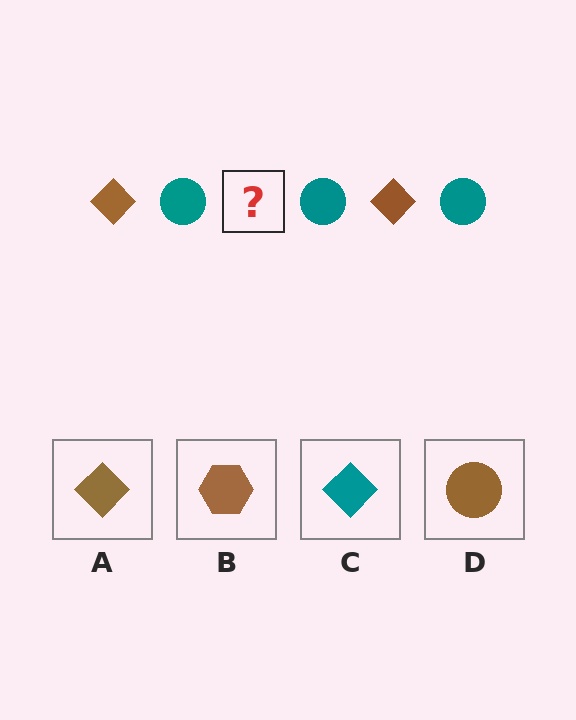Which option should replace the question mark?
Option A.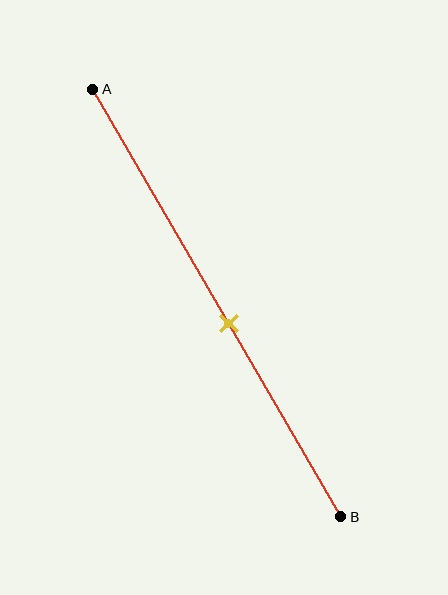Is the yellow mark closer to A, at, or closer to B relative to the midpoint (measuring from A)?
The yellow mark is closer to point B than the midpoint of segment AB.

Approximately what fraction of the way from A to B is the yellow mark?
The yellow mark is approximately 55% of the way from A to B.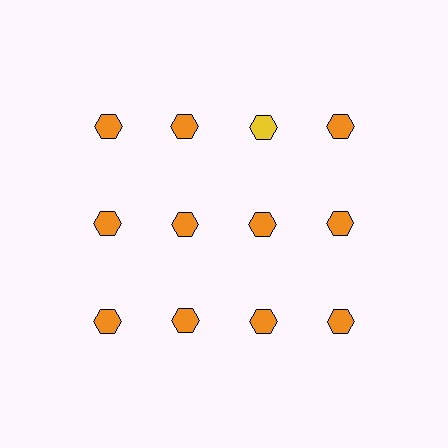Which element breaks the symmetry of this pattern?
The yellow hexagon in the top row, center column breaks the symmetry. All other shapes are orange hexagons.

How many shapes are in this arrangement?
There are 12 shapes arranged in a grid pattern.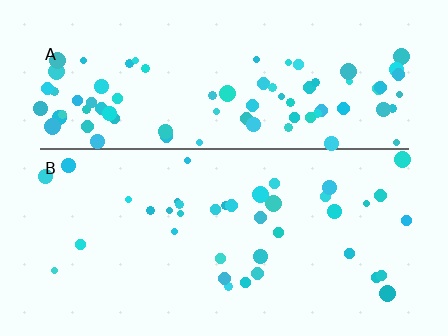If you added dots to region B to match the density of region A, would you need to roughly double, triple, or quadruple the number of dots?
Approximately double.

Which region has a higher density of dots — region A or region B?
A (the top).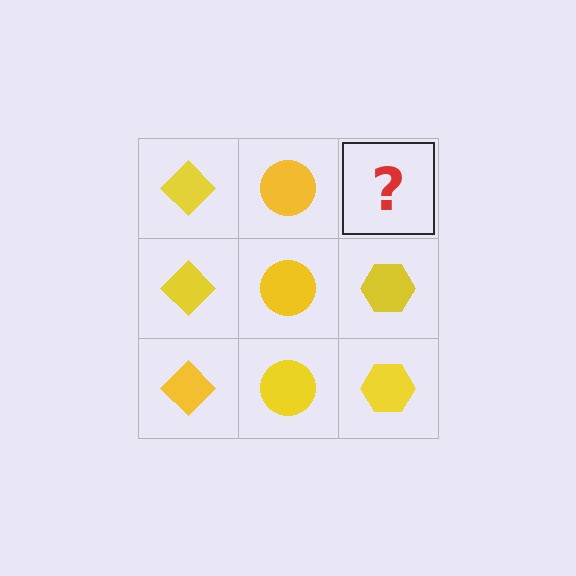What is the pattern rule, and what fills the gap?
The rule is that each column has a consistent shape. The gap should be filled with a yellow hexagon.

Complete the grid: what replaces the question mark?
The question mark should be replaced with a yellow hexagon.